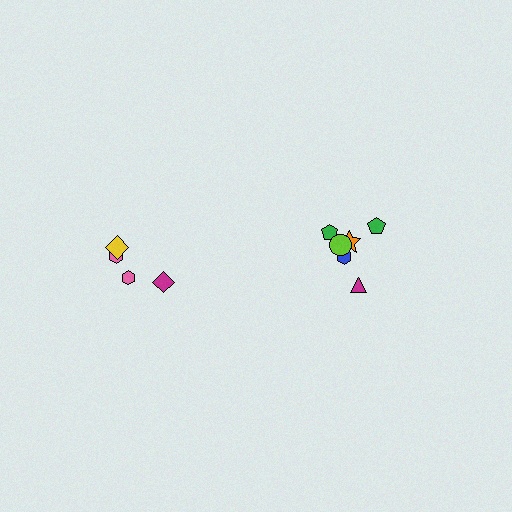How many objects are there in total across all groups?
There are 10 objects.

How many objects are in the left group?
There are 4 objects.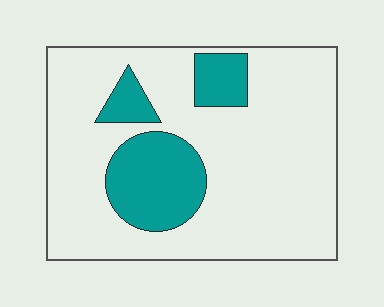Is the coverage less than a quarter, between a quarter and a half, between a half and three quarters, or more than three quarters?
Less than a quarter.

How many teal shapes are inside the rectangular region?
3.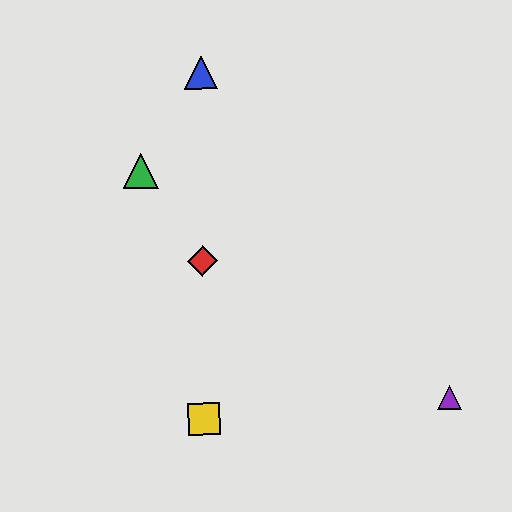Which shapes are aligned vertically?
The red diamond, the blue triangle, the yellow square are aligned vertically.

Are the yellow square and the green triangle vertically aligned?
No, the yellow square is at x≈204 and the green triangle is at x≈141.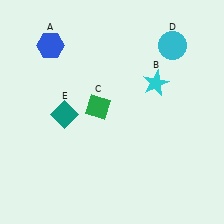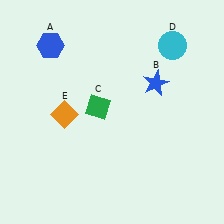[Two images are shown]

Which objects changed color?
B changed from cyan to blue. E changed from teal to orange.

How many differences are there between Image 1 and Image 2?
There are 2 differences between the two images.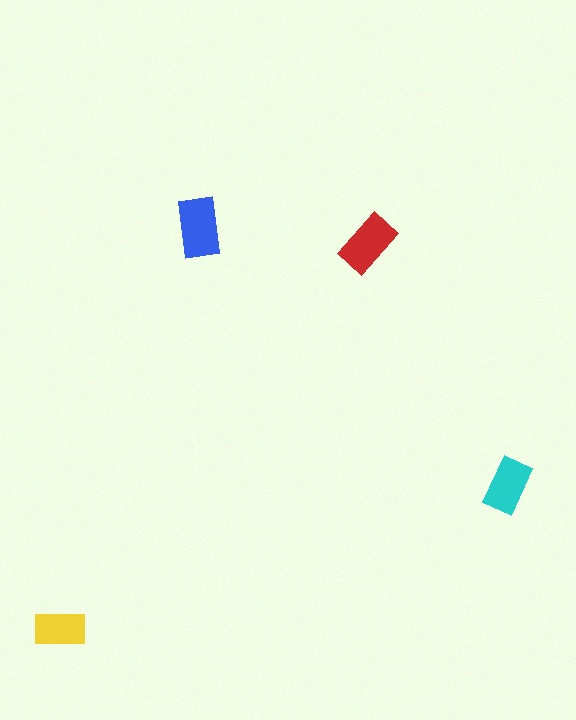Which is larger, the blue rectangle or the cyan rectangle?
The blue one.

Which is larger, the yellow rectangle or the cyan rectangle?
The cyan one.